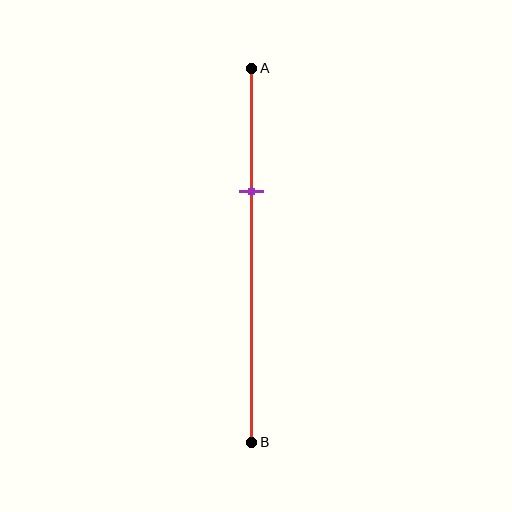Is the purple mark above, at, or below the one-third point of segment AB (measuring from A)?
The purple mark is approximately at the one-third point of segment AB.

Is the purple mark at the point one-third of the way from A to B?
Yes, the mark is approximately at the one-third point.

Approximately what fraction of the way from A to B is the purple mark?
The purple mark is approximately 35% of the way from A to B.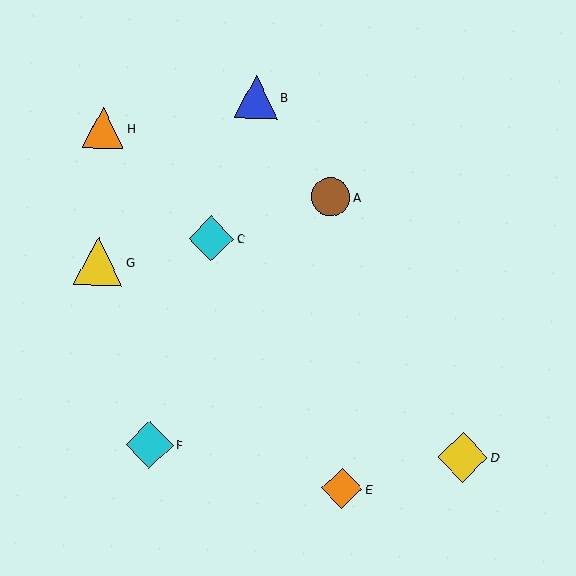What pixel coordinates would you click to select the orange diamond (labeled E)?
Click at (342, 489) to select the orange diamond E.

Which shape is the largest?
The yellow diamond (labeled D) is the largest.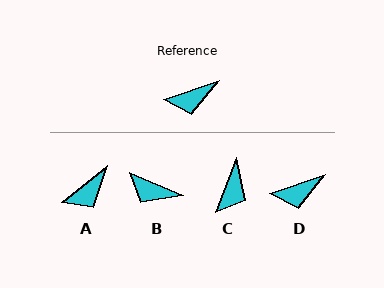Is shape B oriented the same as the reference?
No, it is off by about 42 degrees.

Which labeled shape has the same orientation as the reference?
D.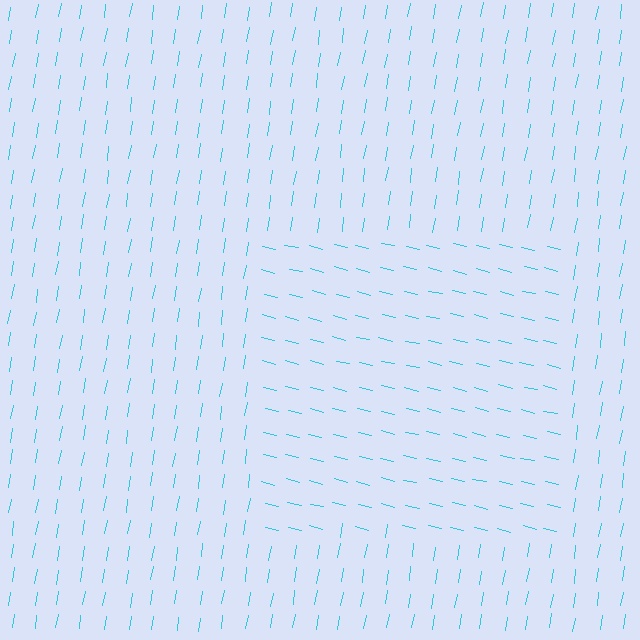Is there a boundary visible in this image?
Yes, there is a texture boundary formed by a change in line orientation.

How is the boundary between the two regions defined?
The boundary is defined purely by a change in line orientation (approximately 86 degrees difference). All lines are the same color and thickness.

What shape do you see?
I see a rectangle.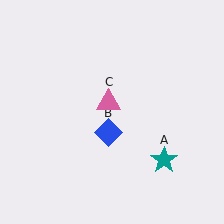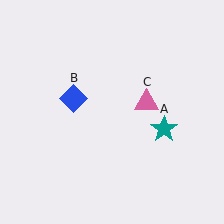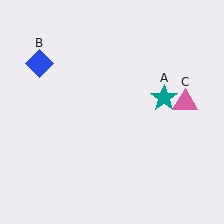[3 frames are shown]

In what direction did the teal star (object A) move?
The teal star (object A) moved up.